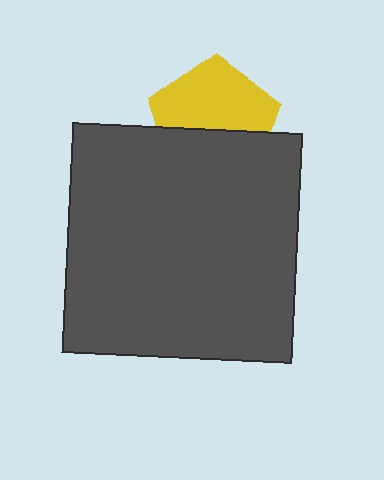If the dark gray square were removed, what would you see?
You would see the complete yellow pentagon.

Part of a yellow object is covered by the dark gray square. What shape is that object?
It is a pentagon.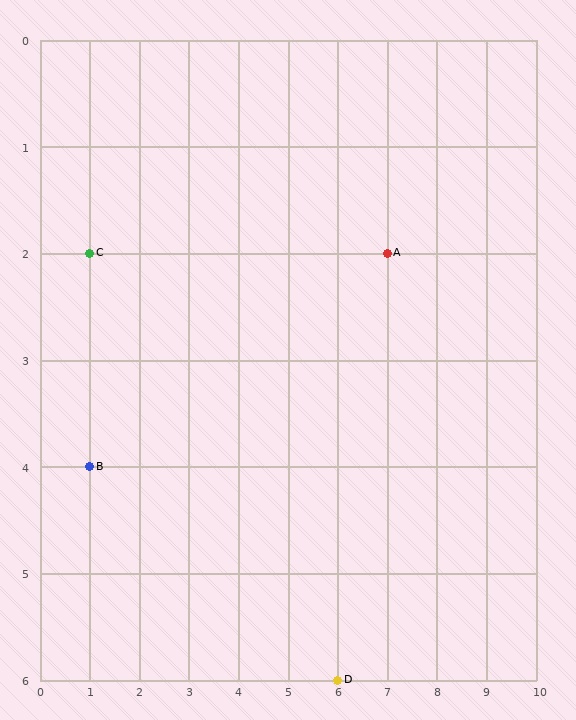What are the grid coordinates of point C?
Point C is at grid coordinates (1, 2).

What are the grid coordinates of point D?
Point D is at grid coordinates (6, 6).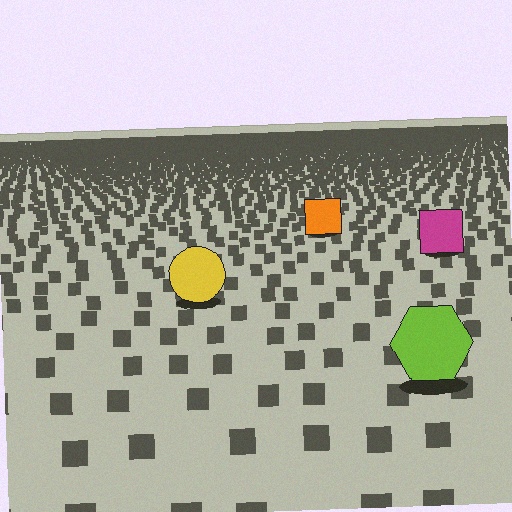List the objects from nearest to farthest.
From nearest to farthest: the lime hexagon, the yellow circle, the magenta square, the orange square.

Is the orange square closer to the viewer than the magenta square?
No. The magenta square is closer — you can tell from the texture gradient: the ground texture is coarser near it.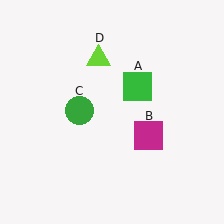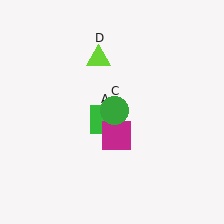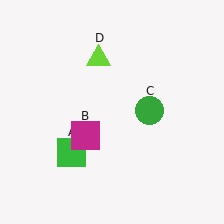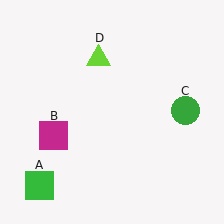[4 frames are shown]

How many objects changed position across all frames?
3 objects changed position: green square (object A), magenta square (object B), green circle (object C).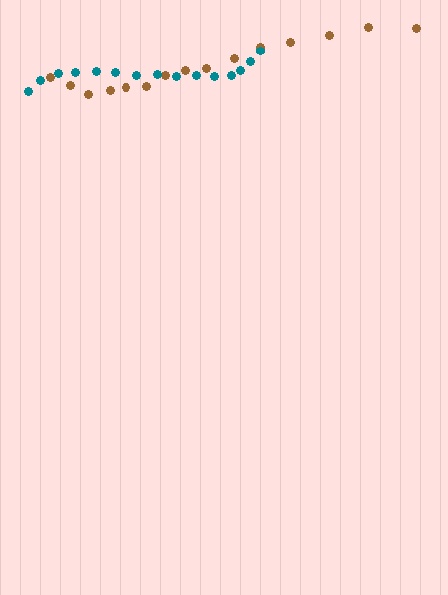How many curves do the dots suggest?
There are 2 distinct paths.